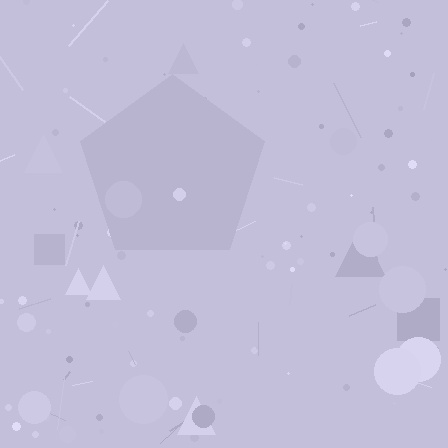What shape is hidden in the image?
A pentagon is hidden in the image.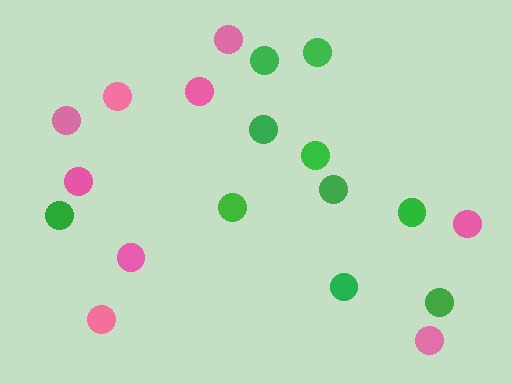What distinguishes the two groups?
There are 2 groups: one group of pink circles (9) and one group of green circles (10).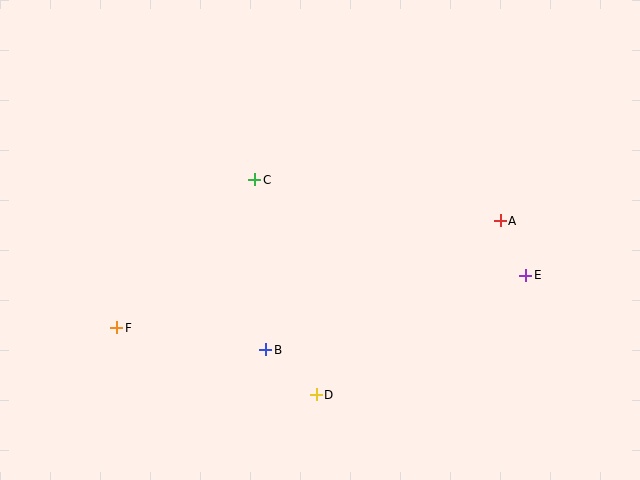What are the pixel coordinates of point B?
Point B is at (266, 350).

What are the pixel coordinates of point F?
Point F is at (117, 328).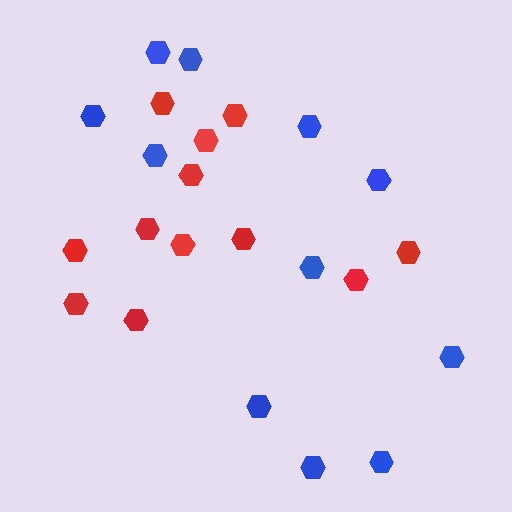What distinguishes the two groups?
There are 2 groups: one group of red hexagons (12) and one group of blue hexagons (11).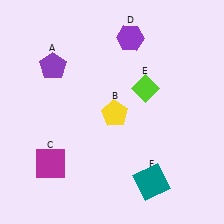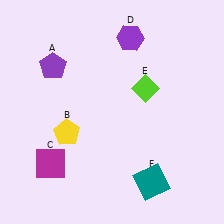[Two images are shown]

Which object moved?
The yellow pentagon (B) moved left.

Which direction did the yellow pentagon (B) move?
The yellow pentagon (B) moved left.